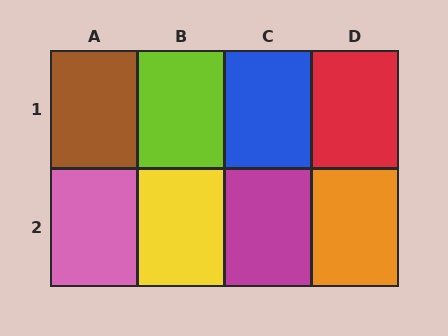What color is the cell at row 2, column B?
Yellow.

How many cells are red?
1 cell is red.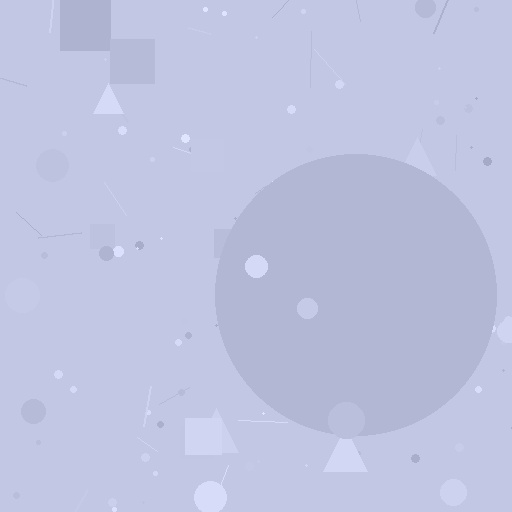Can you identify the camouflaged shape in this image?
The camouflaged shape is a circle.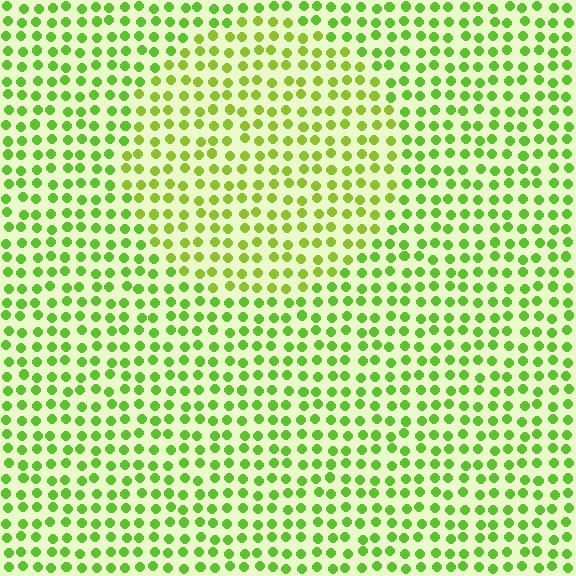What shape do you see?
I see a circle.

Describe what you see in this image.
The image is filled with small lime elements in a uniform arrangement. A circle-shaped region is visible where the elements are tinted to a slightly different hue, forming a subtle color boundary.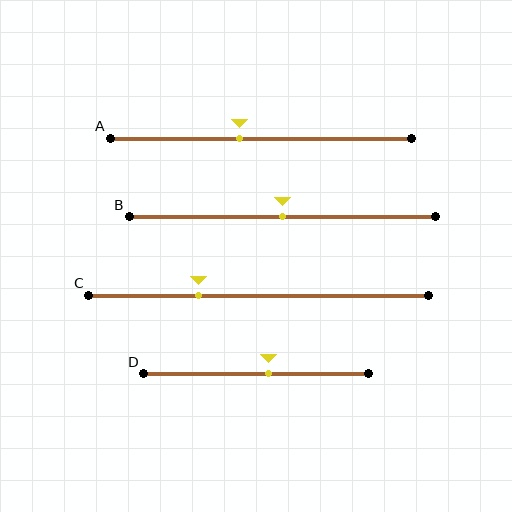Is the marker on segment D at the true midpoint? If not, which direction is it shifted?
No, the marker on segment D is shifted to the right by about 6% of the segment length.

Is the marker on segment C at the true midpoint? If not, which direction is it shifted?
No, the marker on segment C is shifted to the left by about 18% of the segment length.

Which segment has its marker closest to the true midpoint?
Segment B has its marker closest to the true midpoint.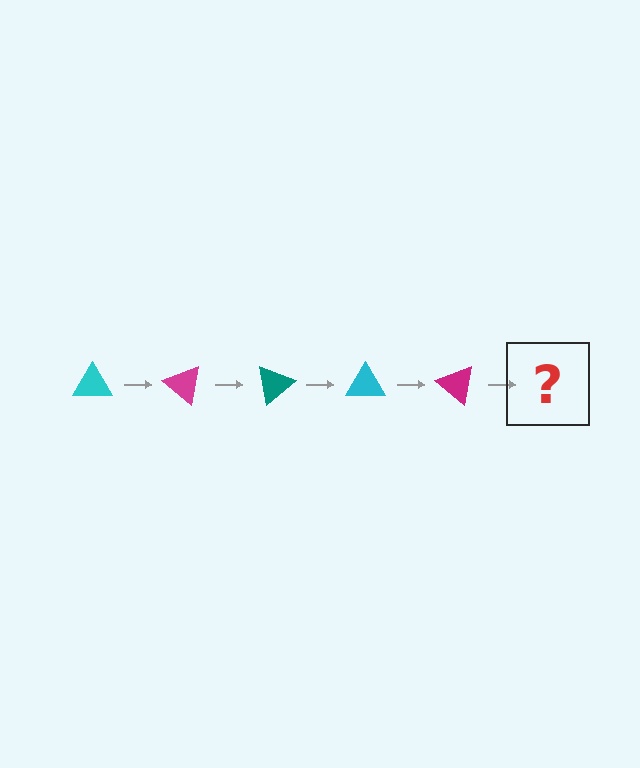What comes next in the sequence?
The next element should be a teal triangle, rotated 200 degrees from the start.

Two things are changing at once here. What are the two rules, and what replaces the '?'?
The two rules are that it rotates 40 degrees each step and the color cycles through cyan, magenta, and teal. The '?' should be a teal triangle, rotated 200 degrees from the start.